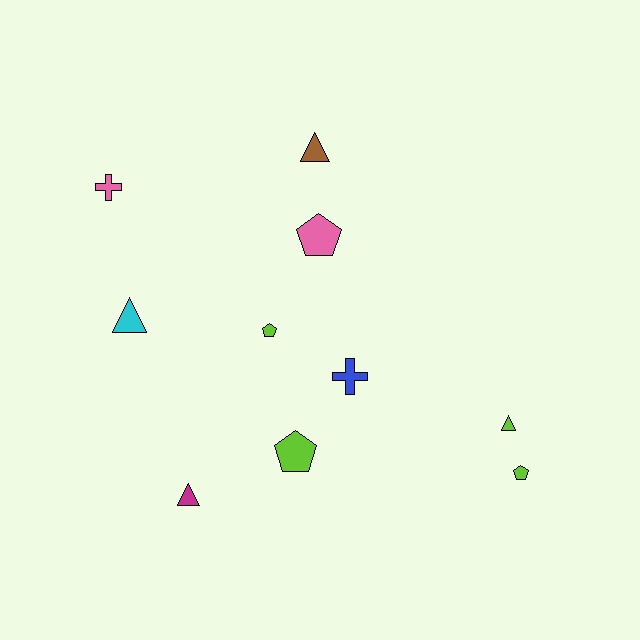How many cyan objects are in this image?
There is 1 cyan object.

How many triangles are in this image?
There are 4 triangles.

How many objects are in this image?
There are 10 objects.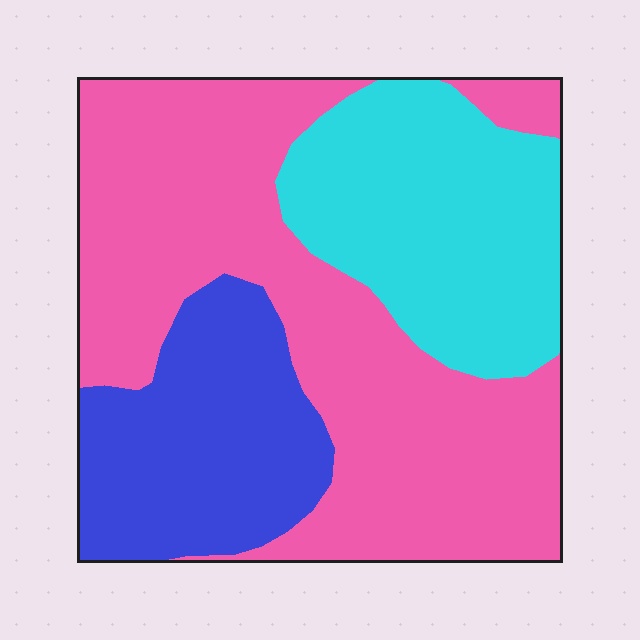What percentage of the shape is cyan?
Cyan takes up about one quarter (1/4) of the shape.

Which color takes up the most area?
Pink, at roughly 50%.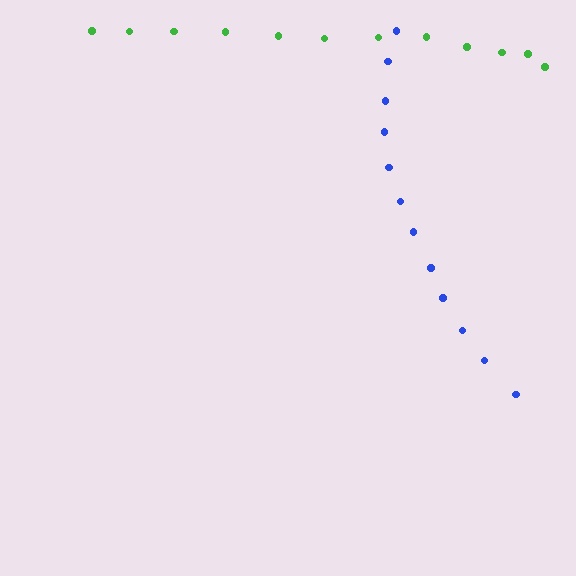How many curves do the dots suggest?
There are 2 distinct paths.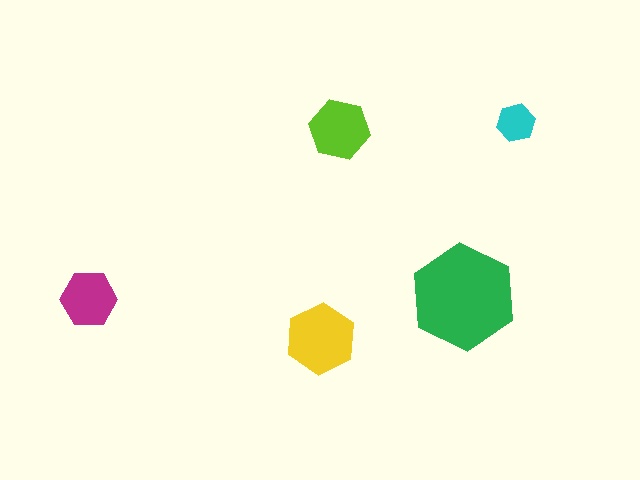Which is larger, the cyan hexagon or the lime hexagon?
The lime one.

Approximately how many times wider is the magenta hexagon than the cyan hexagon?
About 1.5 times wider.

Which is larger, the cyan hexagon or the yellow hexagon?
The yellow one.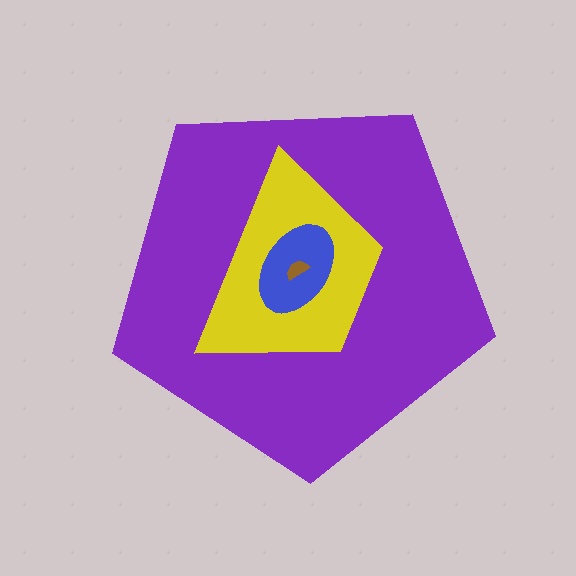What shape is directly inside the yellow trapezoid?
The blue ellipse.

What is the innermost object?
The brown semicircle.